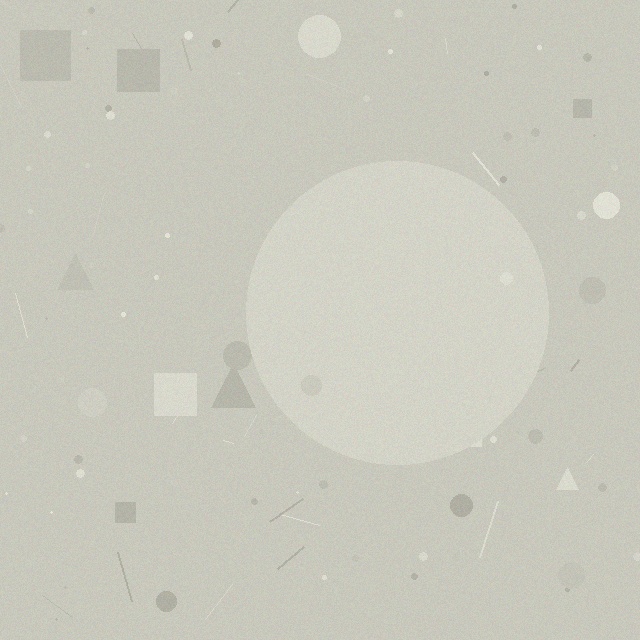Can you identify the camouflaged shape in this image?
The camouflaged shape is a circle.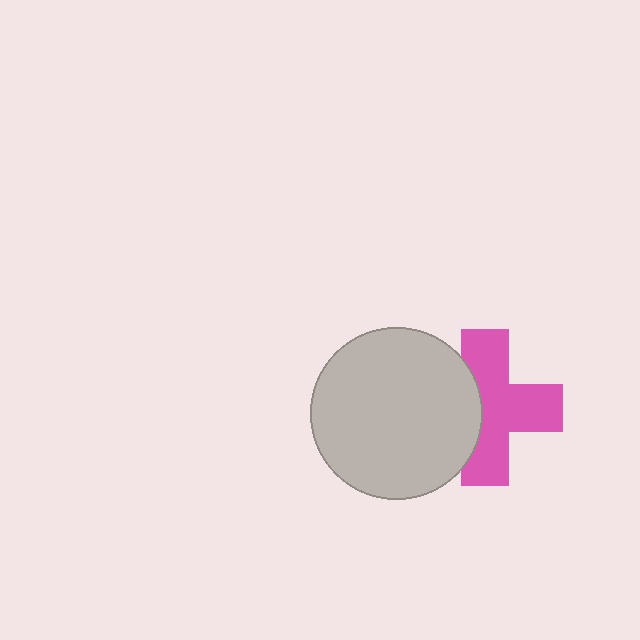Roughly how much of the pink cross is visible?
Most of it is visible (roughly 66%).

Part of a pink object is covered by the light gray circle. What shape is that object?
It is a cross.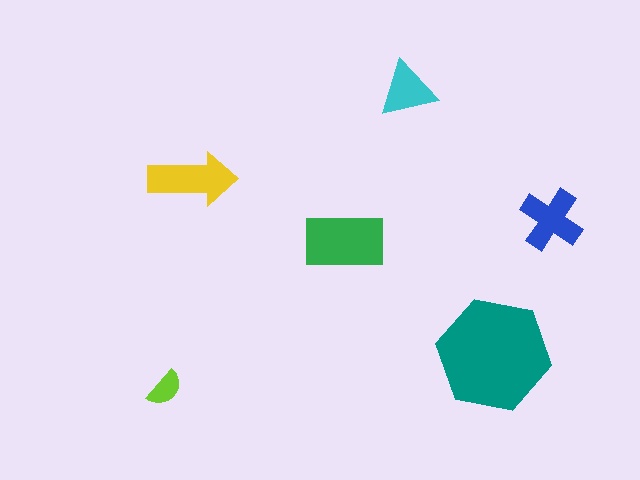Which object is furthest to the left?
The lime semicircle is leftmost.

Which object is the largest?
The teal hexagon.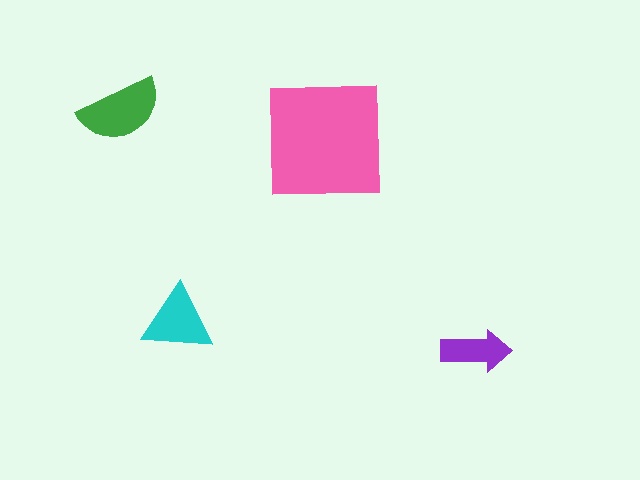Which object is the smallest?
The purple arrow.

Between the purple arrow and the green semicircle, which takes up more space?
The green semicircle.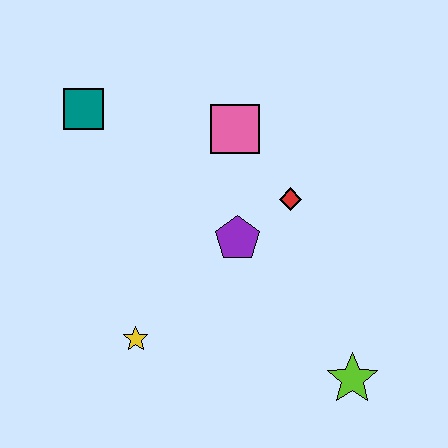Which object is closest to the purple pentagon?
The red diamond is closest to the purple pentagon.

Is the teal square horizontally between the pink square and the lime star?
No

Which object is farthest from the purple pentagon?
The teal square is farthest from the purple pentagon.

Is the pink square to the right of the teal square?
Yes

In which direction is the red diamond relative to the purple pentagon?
The red diamond is to the right of the purple pentagon.